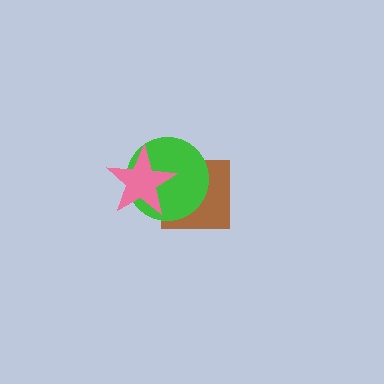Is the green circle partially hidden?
Yes, it is partially covered by another shape.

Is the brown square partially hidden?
Yes, it is partially covered by another shape.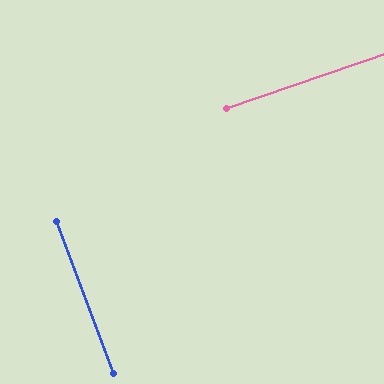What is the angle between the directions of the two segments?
Approximately 89 degrees.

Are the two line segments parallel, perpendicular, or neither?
Perpendicular — they meet at approximately 89°.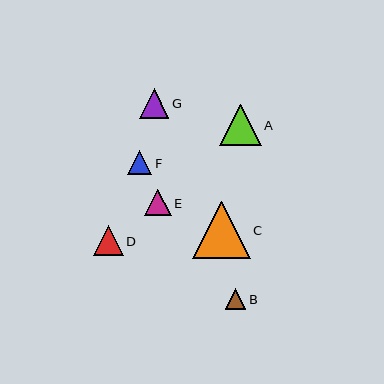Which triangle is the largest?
Triangle C is the largest with a size of approximately 57 pixels.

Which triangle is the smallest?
Triangle B is the smallest with a size of approximately 21 pixels.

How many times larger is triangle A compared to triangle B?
Triangle A is approximately 2.0 times the size of triangle B.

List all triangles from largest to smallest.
From largest to smallest: C, A, D, G, E, F, B.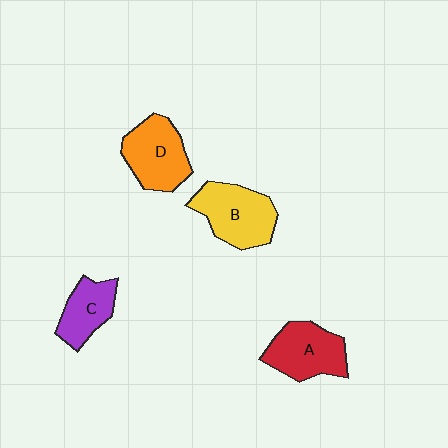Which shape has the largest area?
Shape B (yellow).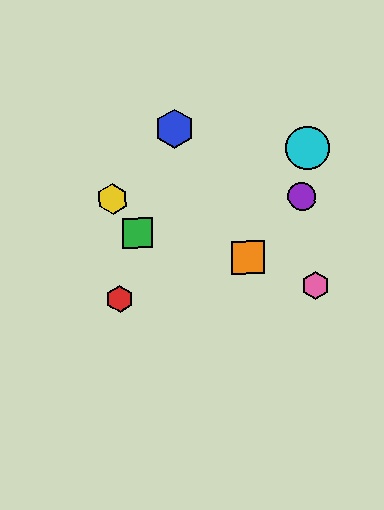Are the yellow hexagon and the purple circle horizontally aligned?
Yes, both are at y≈199.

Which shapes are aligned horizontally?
The yellow hexagon, the purple circle are aligned horizontally.